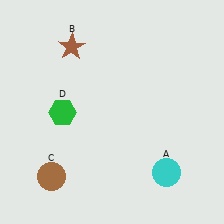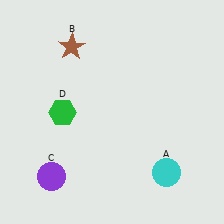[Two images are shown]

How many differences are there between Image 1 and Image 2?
There is 1 difference between the two images.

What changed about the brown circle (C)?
In Image 1, C is brown. In Image 2, it changed to purple.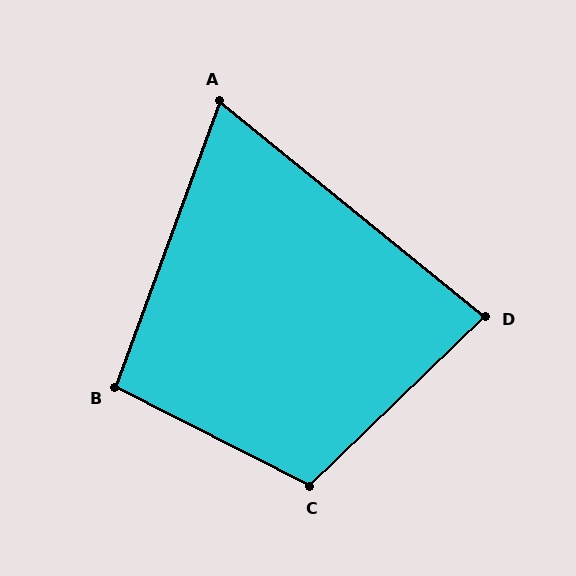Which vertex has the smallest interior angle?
A, at approximately 71 degrees.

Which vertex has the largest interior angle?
C, at approximately 109 degrees.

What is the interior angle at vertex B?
Approximately 97 degrees (obtuse).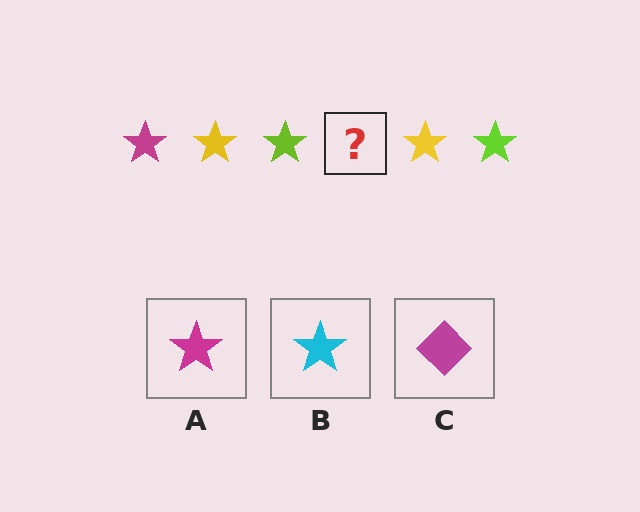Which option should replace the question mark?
Option A.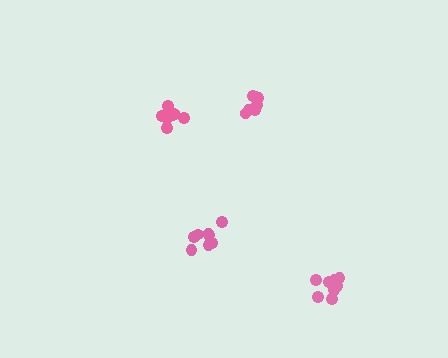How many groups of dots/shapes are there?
There are 4 groups.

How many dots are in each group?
Group 1: 8 dots, Group 2: 7 dots, Group 3: 8 dots, Group 4: 7 dots (30 total).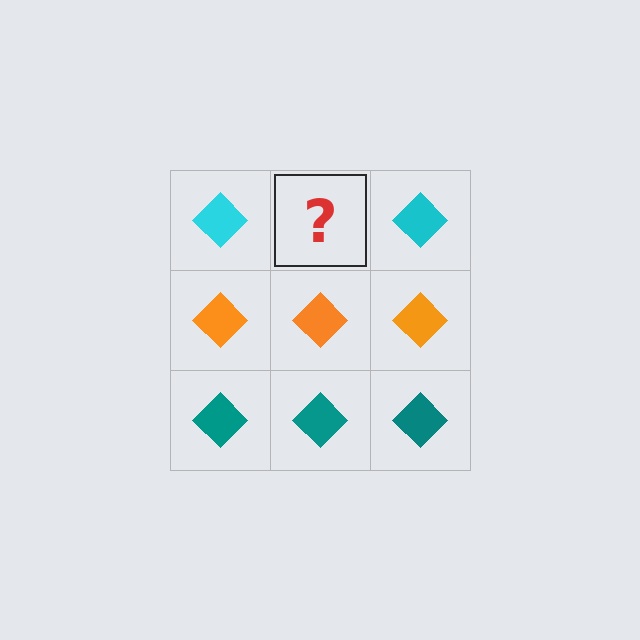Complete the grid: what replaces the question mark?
The question mark should be replaced with a cyan diamond.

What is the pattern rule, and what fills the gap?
The rule is that each row has a consistent color. The gap should be filled with a cyan diamond.